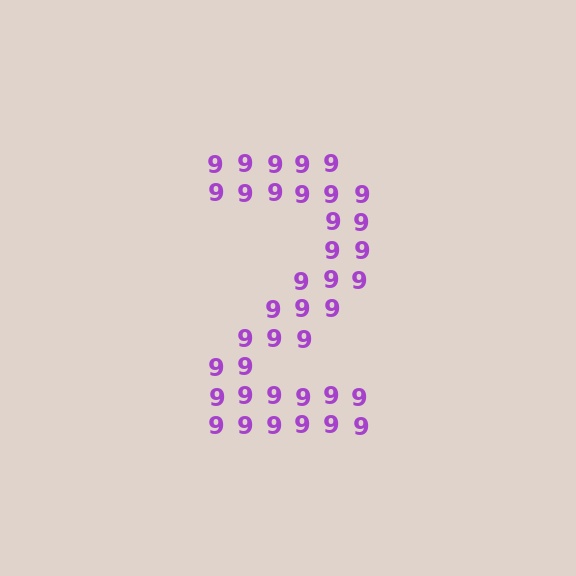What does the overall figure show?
The overall figure shows the digit 2.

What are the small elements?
The small elements are digit 9's.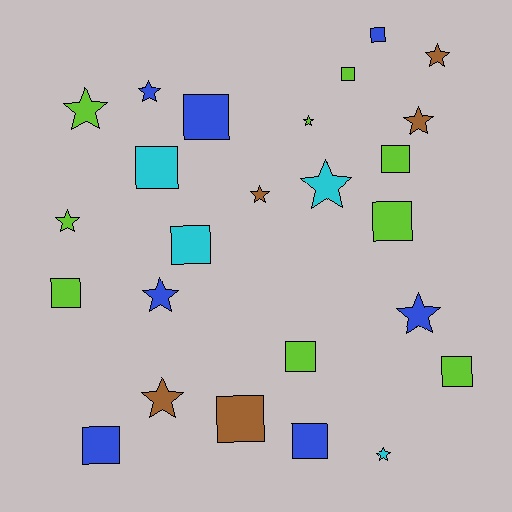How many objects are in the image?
There are 25 objects.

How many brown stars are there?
There are 4 brown stars.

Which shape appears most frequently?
Square, with 13 objects.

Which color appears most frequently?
Lime, with 9 objects.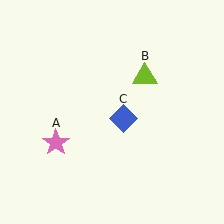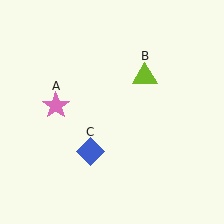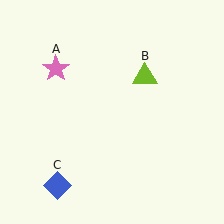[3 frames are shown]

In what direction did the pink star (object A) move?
The pink star (object A) moved up.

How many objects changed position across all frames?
2 objects changed position: pink star (object A), blue diamond (object C).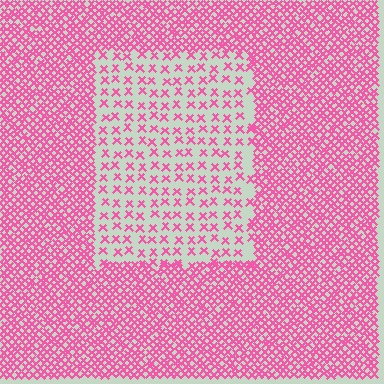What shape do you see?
I see a rectangle.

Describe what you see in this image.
The image contains small pink elements arranged at two different densities. A rectangle-shaped region is visible where the elements are less densely packed than the surrounding area.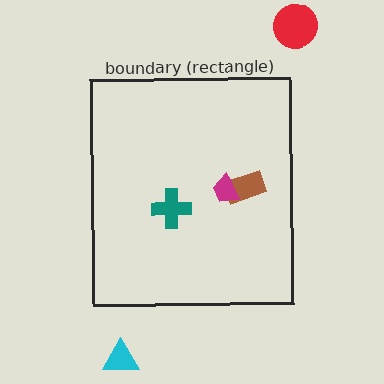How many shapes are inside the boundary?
3 inside, 2 outside.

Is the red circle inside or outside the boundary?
Outside.